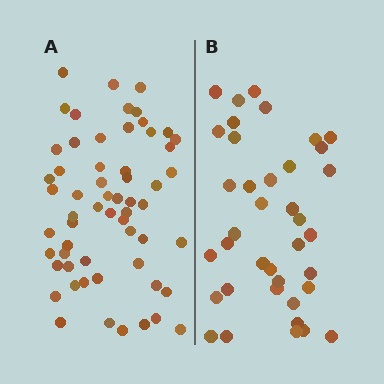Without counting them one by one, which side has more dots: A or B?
Region A (the left region) has more dots.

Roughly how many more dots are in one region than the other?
Region A has approximately 20 more dots than region B.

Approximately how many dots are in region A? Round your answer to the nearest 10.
About 60 dots. (The exact count is 59, which rounds to 60.)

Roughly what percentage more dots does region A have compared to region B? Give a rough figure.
About 55% more.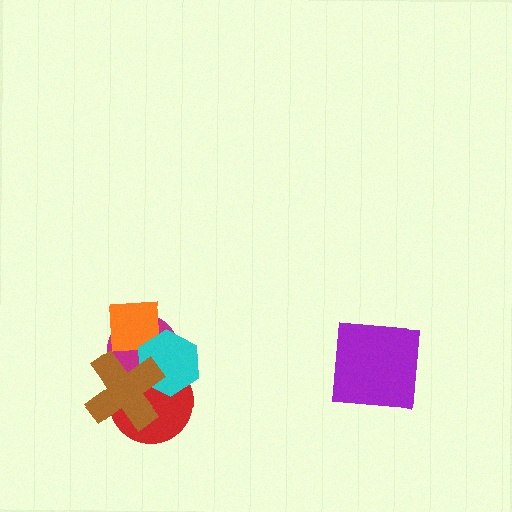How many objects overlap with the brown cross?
4 objects overlap with the brown cross.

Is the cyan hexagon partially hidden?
Yes, it is partially covered by another shape.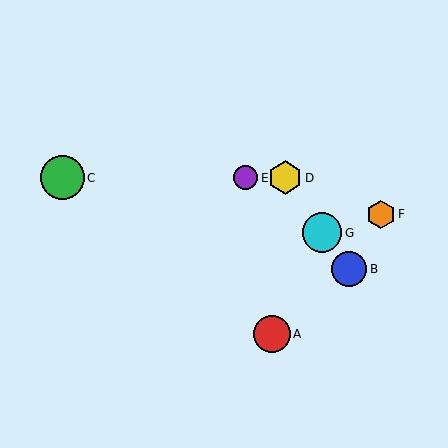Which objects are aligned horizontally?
Objects C, D, E are aligned horizontally.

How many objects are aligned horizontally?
3 objects (C, D, E) are aligned horizontally.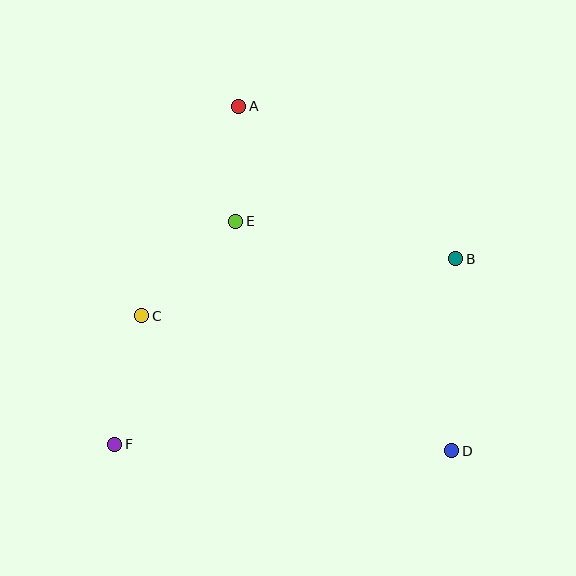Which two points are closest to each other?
Points A and E are closest to each other.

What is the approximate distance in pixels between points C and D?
The distance between C and D is approximately 338 pixels.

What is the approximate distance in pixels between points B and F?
The distance between B and F is approximately 388 pixels.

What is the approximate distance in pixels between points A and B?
The distance between A and B is approximately 265 pixels.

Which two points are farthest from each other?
Points A and D are farthest from each other.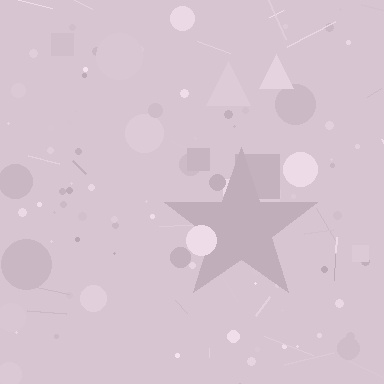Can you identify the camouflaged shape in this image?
The camouflaged shape is a star.